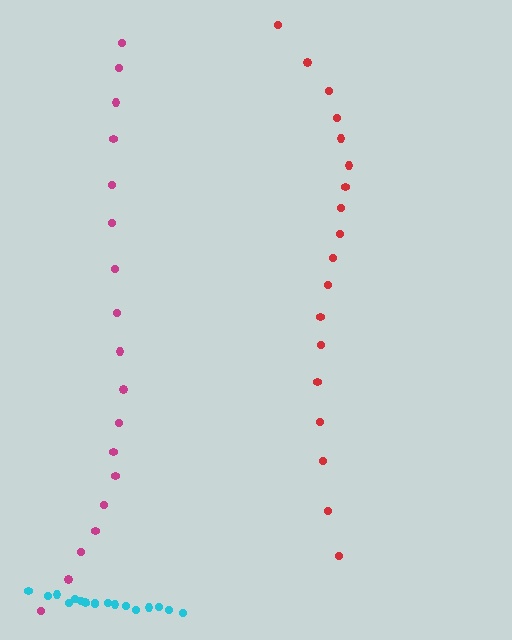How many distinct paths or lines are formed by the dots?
There are 3 distinct paths.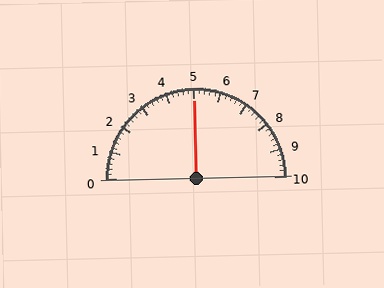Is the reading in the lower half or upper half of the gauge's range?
The reading is in the upper half of the range (0 to 10).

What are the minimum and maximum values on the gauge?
The gauge ranges from 0 to 10.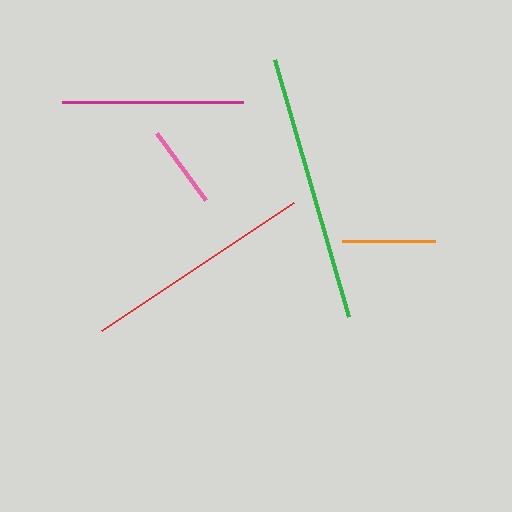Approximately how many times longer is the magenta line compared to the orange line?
The magenta line is approximately 2.0 times the length of the orange line.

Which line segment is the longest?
The green line is the longest at approximately 267 pixels.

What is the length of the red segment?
The red segment is approximately 231 pixels long.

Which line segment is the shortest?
The pink line is the shortest at approximately 83 pixels.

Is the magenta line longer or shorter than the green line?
The green line is longer than the magenta line.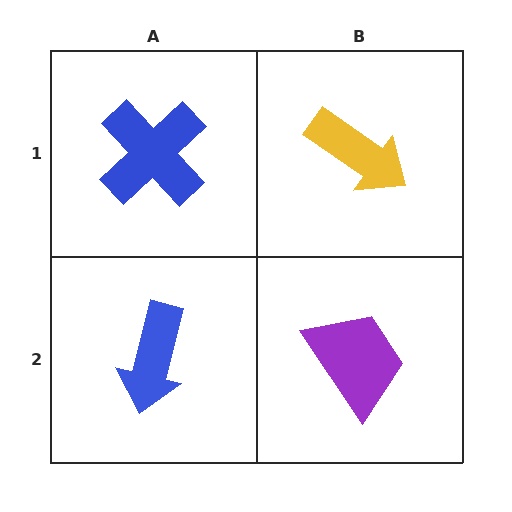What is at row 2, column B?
A purple trapezoid.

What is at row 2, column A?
A blue arrow.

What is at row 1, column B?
A yellow arrow.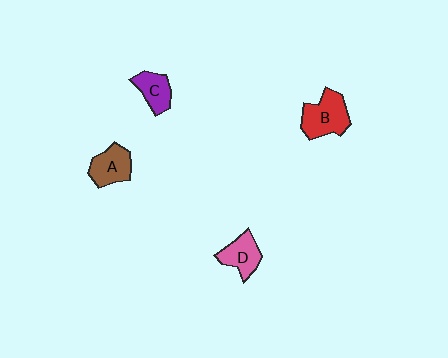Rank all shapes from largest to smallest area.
From largest to smallest: B (red), A (brown), D (pink), C (purple).